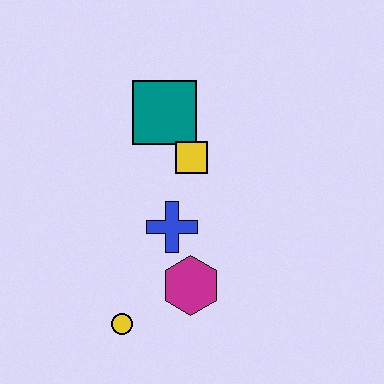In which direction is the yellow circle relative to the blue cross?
The yellow circle is below the blue cross.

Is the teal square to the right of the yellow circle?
Yes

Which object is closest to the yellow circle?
The magenta hexagon is closest to the yellow circle.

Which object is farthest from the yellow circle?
The teal square is farthest from the yellow circle.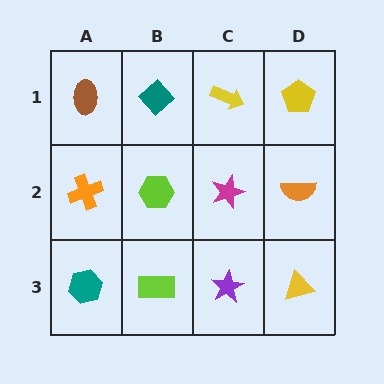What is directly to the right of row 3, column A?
A lime rectangle.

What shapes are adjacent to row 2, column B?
A teal diamond (row 1, column B), a lime rectangle (row 3, column B), an orange cross (row 2, column A), a magenta star (row 2, column C).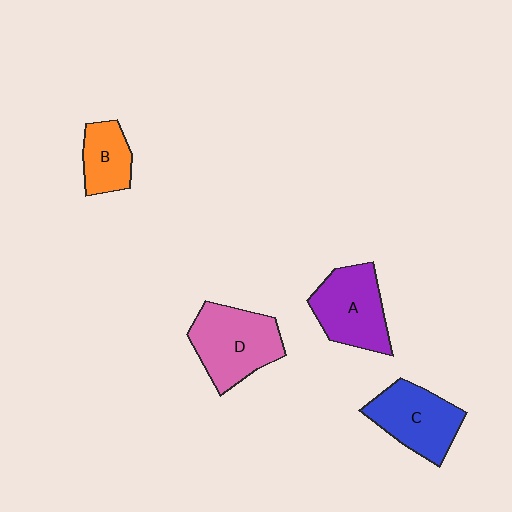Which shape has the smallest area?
Shape B (orange).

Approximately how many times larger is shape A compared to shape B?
Approximately 1.6 times.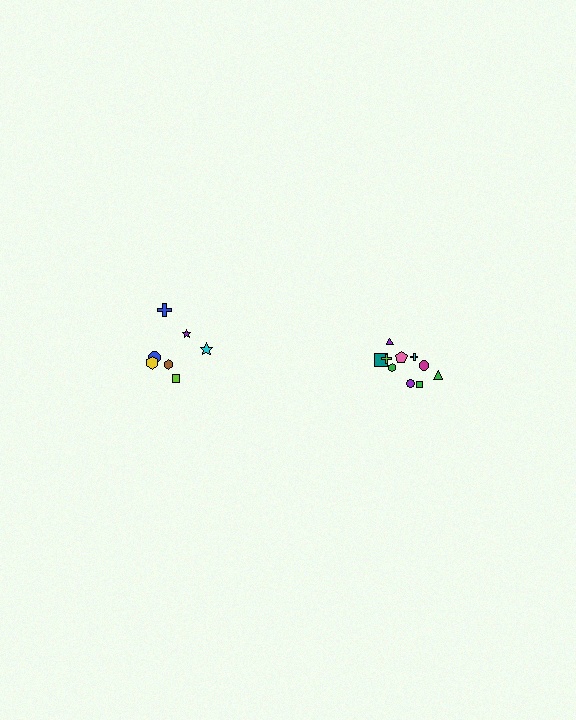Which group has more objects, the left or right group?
The right group.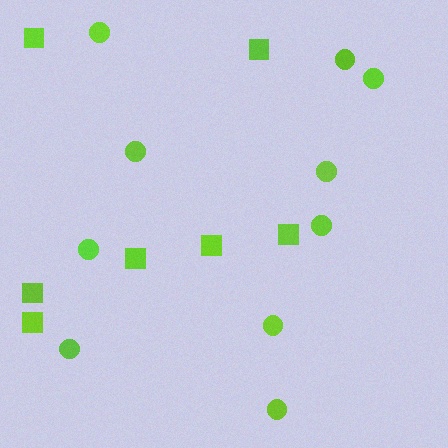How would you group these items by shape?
There are 2 groups: one group of squares (7) and one group of circles (10).